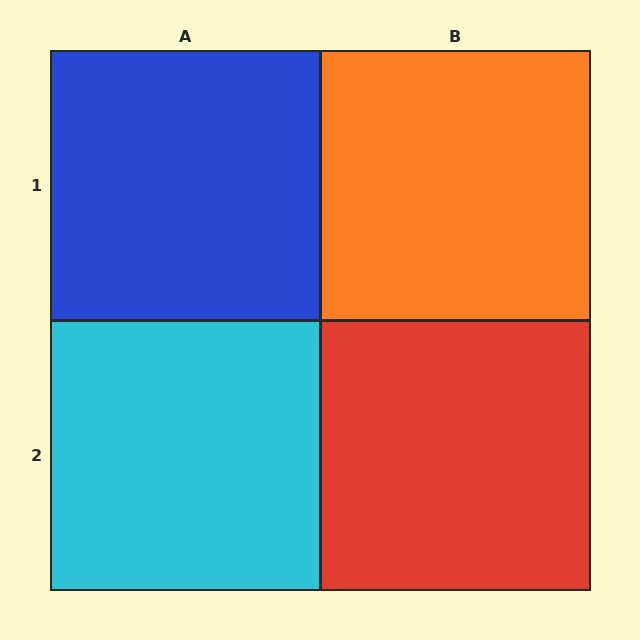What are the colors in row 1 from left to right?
Blue, orange.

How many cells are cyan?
1 cell is cyan.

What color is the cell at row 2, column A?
Cyan.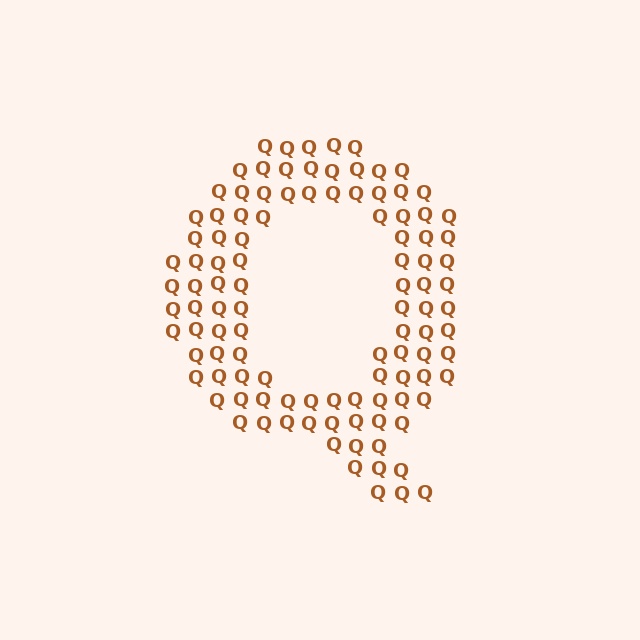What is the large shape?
The large shape is the letter Q.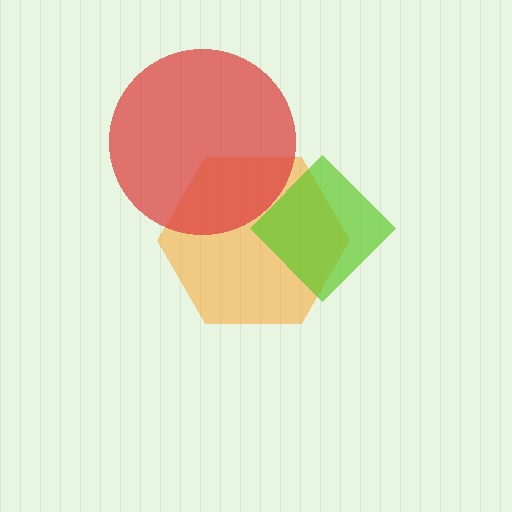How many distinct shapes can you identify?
There are 3 distinct shapes: an orange hexagon, a lime diamond, a red circle.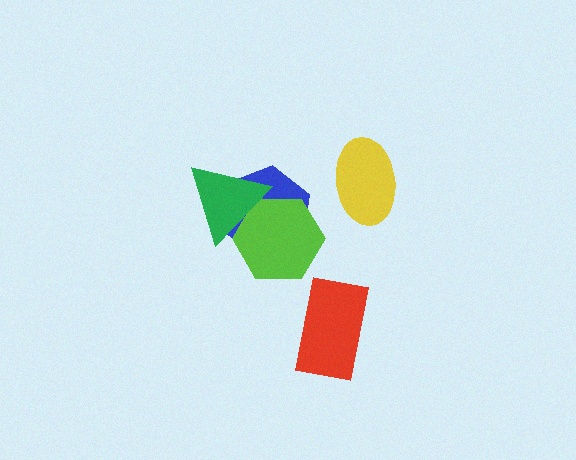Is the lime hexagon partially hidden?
Yes, it is partially covered by another shape.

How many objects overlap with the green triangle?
2 objects overlap with the green triangle.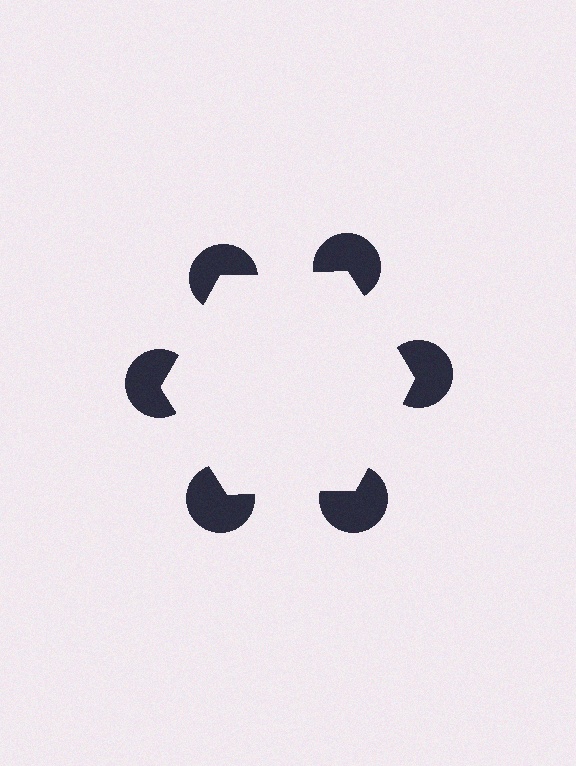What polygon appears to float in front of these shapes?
An illusory hexagon — its edges are inferred from the aligned wedge cuts in the pac-man discs, not physically drawn.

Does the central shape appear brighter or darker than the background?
It typically appears slightly brighter than the background, even though no actual brightness change is drawn.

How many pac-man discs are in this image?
There are 6 — one at each vertex of the illusory hexagon.